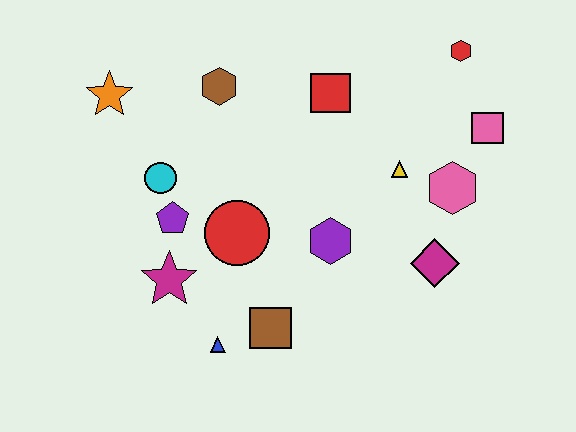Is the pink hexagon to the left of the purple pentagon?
No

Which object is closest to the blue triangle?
The brown square is closest to the blue triangle.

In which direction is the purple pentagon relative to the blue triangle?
The purple pentagon is above the blue triangle.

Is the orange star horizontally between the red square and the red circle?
No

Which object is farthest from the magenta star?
The red hexagon is farthest from the magenta star.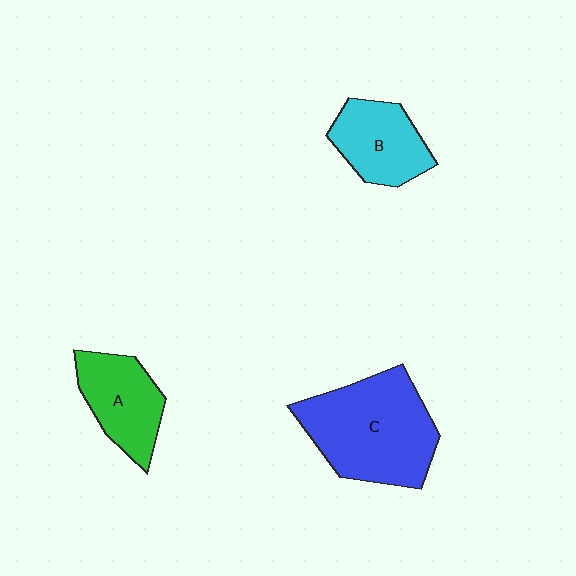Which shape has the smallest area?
Shape B (cyan).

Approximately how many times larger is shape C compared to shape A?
Approximately 1.8 times.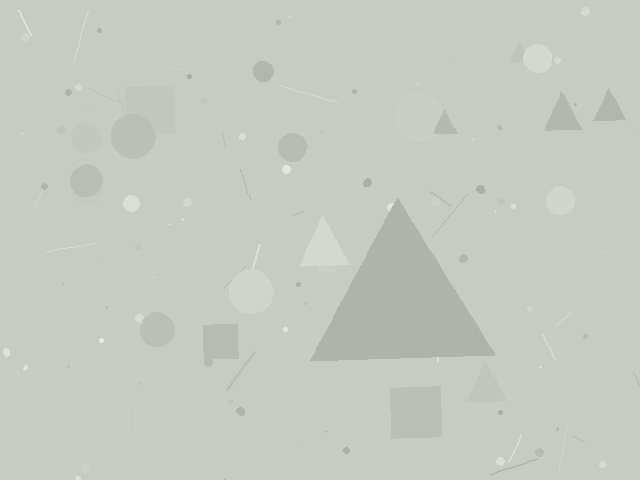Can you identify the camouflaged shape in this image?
The camouflaged shape is a triangle.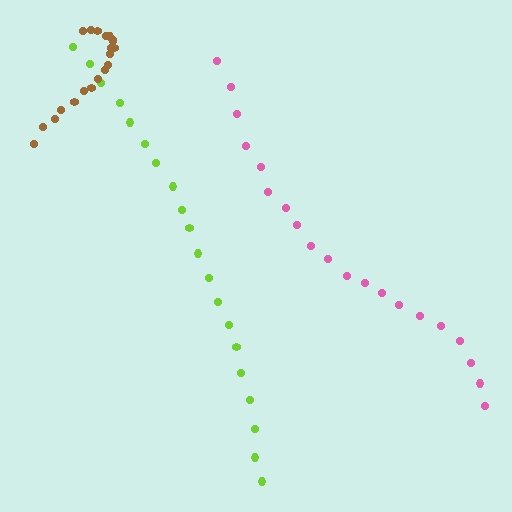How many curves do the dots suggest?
There are 3 distinct paths.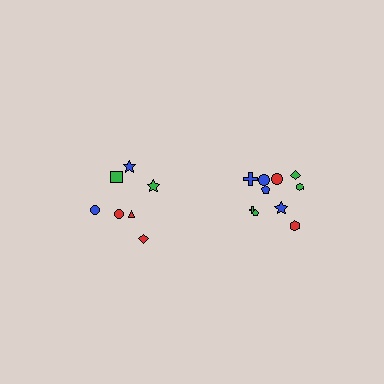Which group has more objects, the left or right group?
The right group.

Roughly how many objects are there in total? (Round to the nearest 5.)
Roughly 15 objects in total.